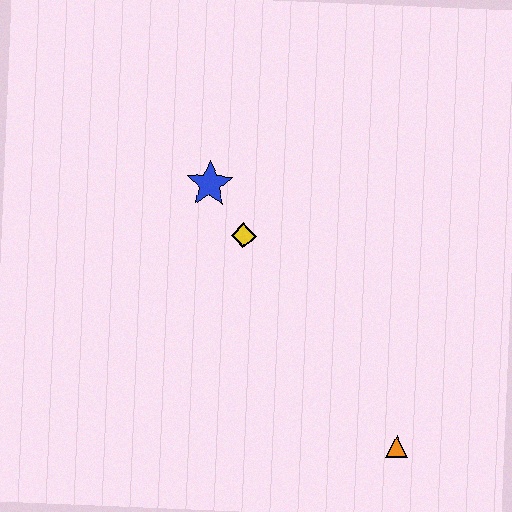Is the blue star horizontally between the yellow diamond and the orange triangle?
No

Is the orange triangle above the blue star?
No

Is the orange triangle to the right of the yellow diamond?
Yes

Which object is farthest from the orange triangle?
The blue star is farthest from the orange triangle.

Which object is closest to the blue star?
The yellow diamond is closest to the blue star.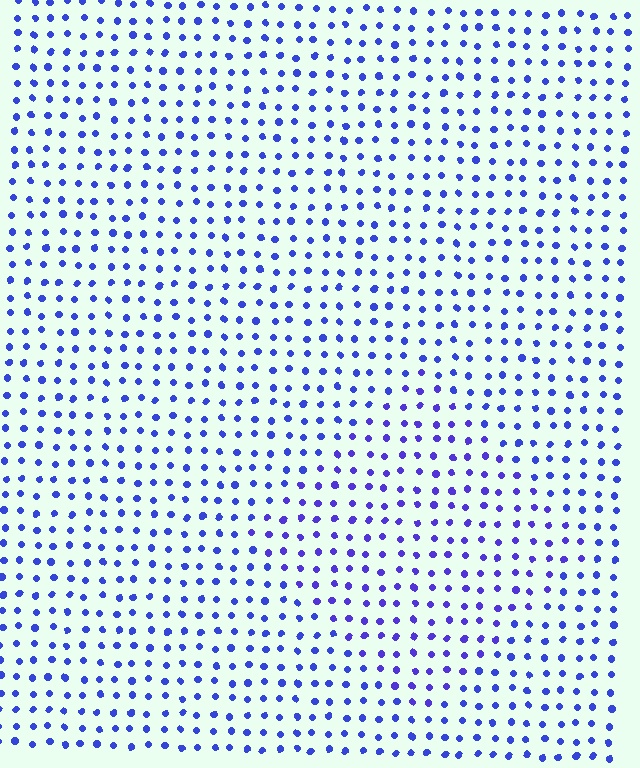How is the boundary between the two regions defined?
The boundary is defined purely by a slight shift in hue (about 18 degrees). Spacing, size, and orientation are identical on both sides.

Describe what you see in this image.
The image is filled with small blue elements in a uniform arrangement. A diamond-shaped region is visible where the elements are tinted to a slightly different hue, forming a subtle color boundary.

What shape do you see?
I see a diamond.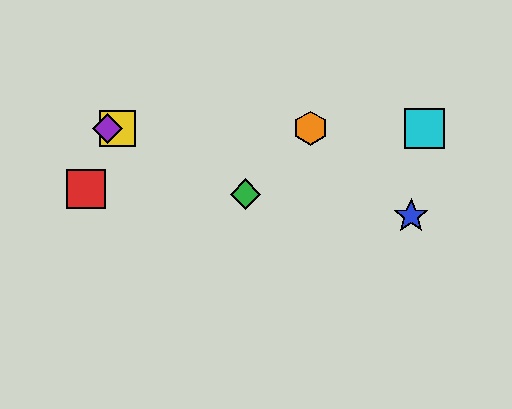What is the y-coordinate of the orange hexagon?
The orange hexagon is at y≈128.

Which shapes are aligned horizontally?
The yellow square, the purple diamond, the orange hexagon, the cyan square are aligned horizontally.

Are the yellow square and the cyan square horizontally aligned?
Yes, both are at y≈128.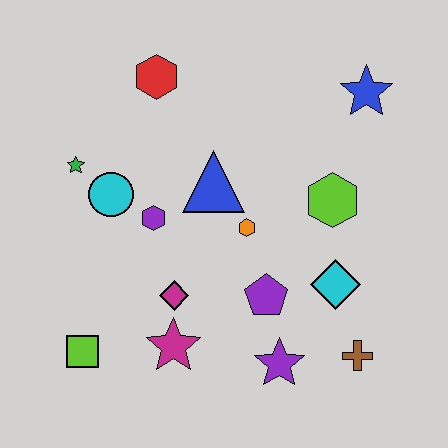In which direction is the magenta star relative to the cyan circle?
The magenta star is below the cyan circle.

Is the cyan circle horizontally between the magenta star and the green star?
Yes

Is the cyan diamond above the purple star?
Yes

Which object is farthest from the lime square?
The blue star is farthest from the lime square.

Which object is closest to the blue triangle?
The orange hexagon is closest to the blue triangle.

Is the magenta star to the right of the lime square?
Yes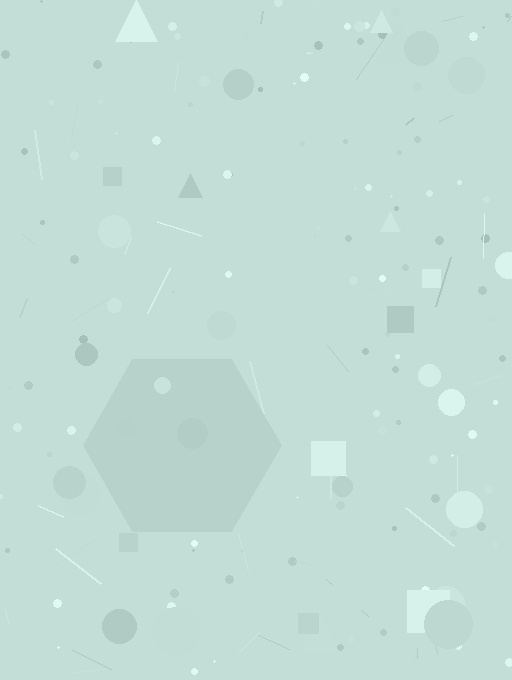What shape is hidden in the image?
A hexagon is hidden in the image.